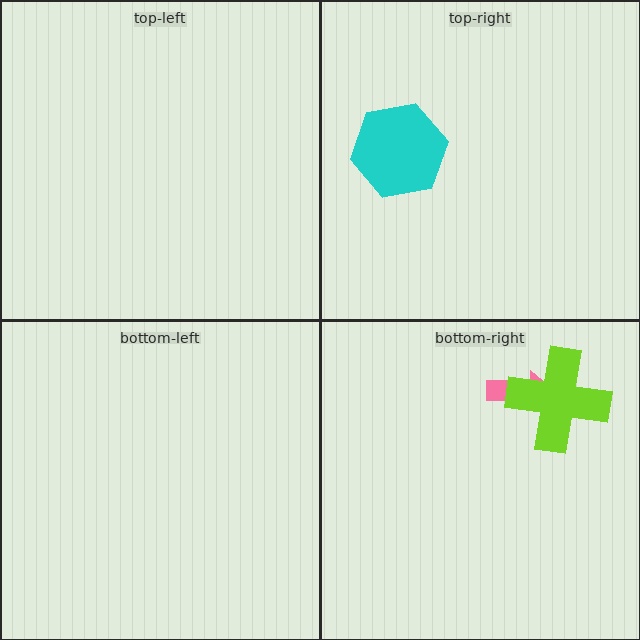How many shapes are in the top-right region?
1.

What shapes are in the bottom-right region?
The pink arrow, the lime cross.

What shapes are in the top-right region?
The cyan hexagon.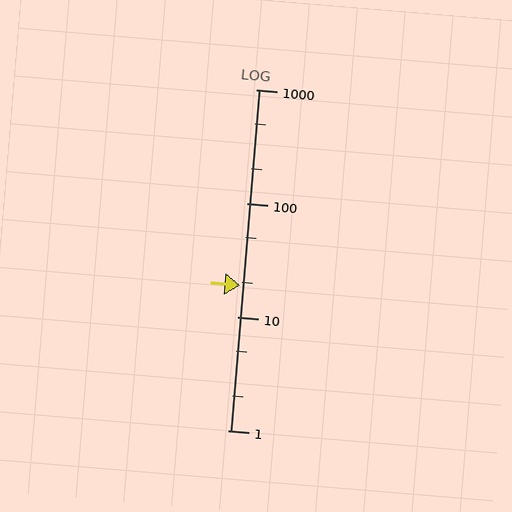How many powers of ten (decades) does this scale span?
The scale spans 3 decades, from 1 to 1000.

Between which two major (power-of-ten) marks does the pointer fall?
The pointer is between 10 and 100.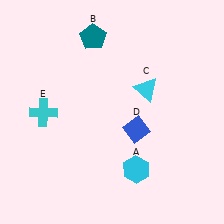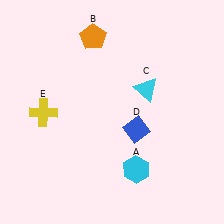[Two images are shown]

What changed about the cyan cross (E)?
In Image 1, E is cyan. In Image 2, it changed to yellow.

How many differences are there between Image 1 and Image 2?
There are 2 differences between the two images.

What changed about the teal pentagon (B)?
In Image 1, B is teal. In Image 2, it changed to orange.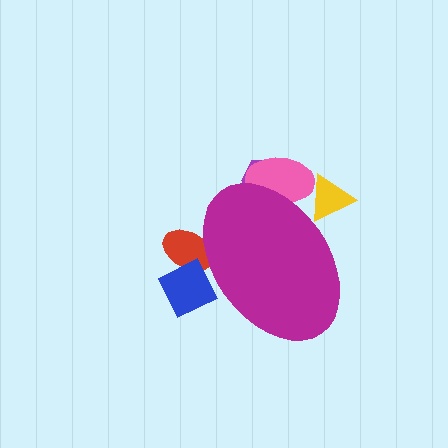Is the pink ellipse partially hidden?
Yes, the pink ellipse is partially hidden behind the magenta ellipse.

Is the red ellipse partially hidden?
Yes, the red ellipse is partially hidden behind the magenta ellipse.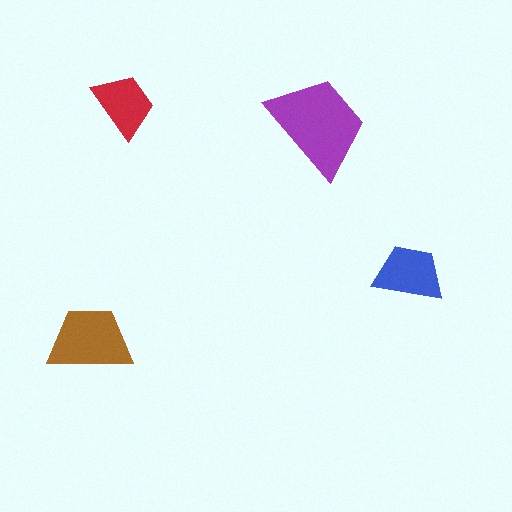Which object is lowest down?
The brown trapezoid is bottommost.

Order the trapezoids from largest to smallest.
the purple one, the brown one, the blue one, the red one.